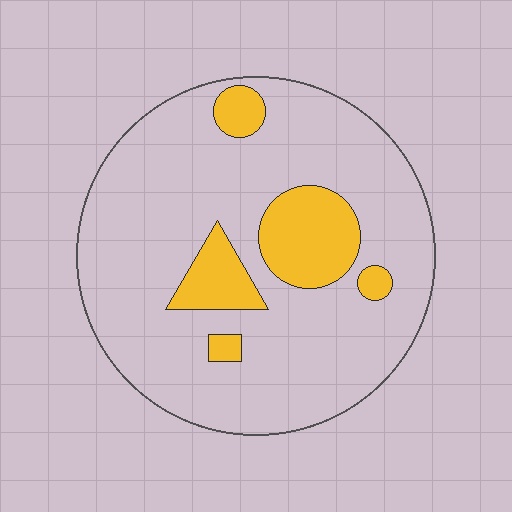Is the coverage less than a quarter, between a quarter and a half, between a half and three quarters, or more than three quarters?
Less than a quarter.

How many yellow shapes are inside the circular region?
5.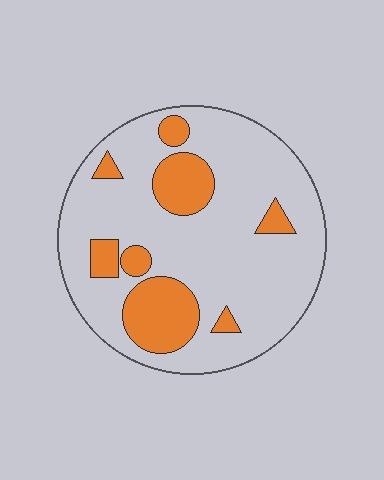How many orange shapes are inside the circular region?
8.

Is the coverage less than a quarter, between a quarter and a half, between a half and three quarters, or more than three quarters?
Less than a quarter.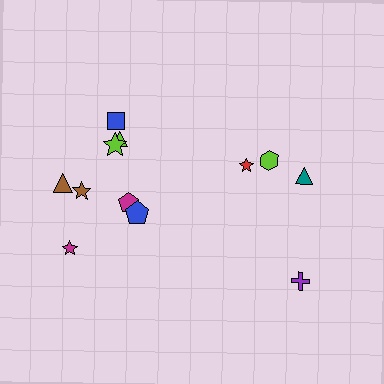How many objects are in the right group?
There are 4 objects.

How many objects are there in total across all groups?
There are 12 objects.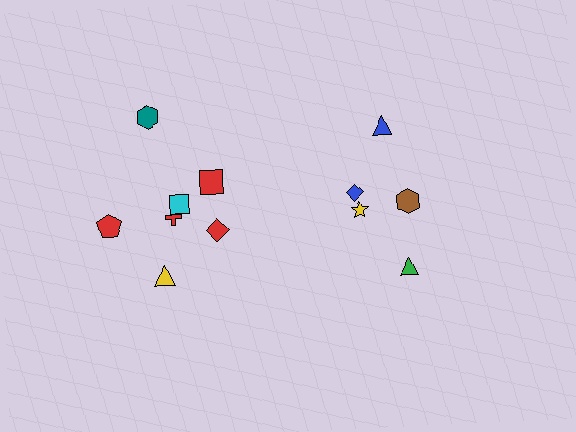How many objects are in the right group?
There are 5 objects.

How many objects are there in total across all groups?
There are 12 objects.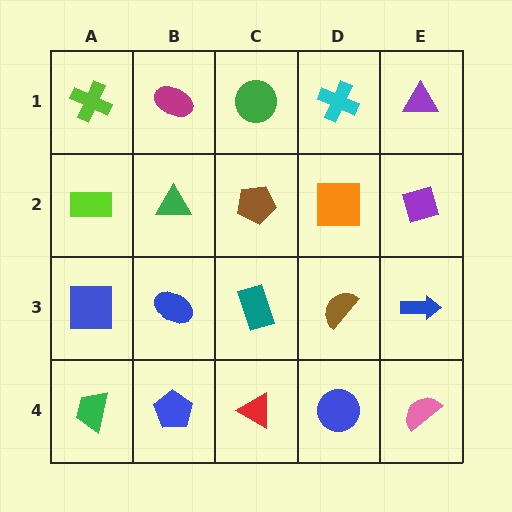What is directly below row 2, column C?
A teal rectangle.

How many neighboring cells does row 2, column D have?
4.